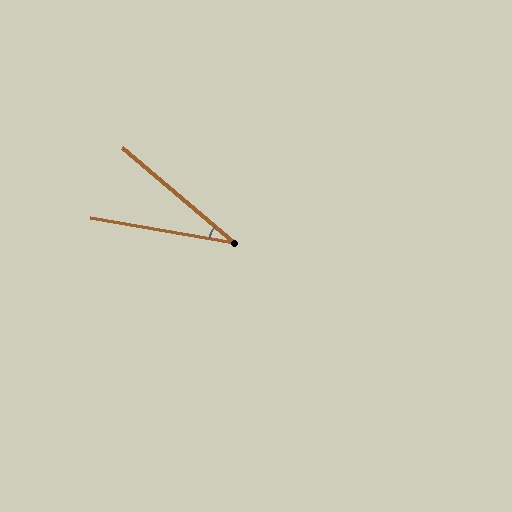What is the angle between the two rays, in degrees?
Approximately 31 degrees.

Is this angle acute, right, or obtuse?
It is acute.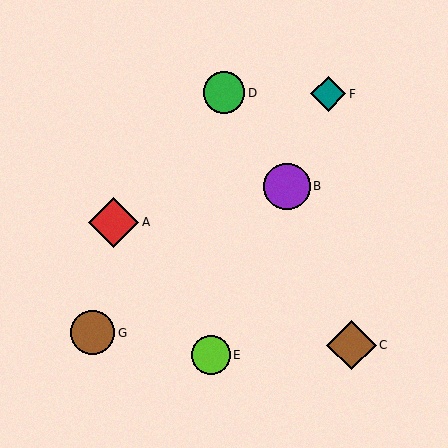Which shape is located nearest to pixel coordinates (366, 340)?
The brown diamond (labeled C) at (351, 345) is nearest to that location.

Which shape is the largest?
The red diamond (labeled A) is the largest.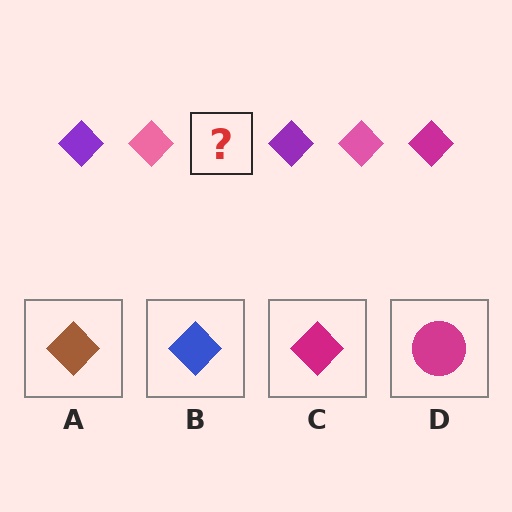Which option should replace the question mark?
Option C.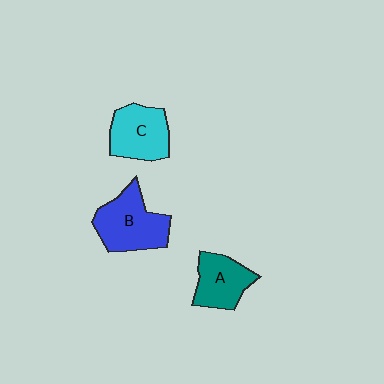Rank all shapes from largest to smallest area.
From largest to smallest: B (blue), C (cyan), A (teal).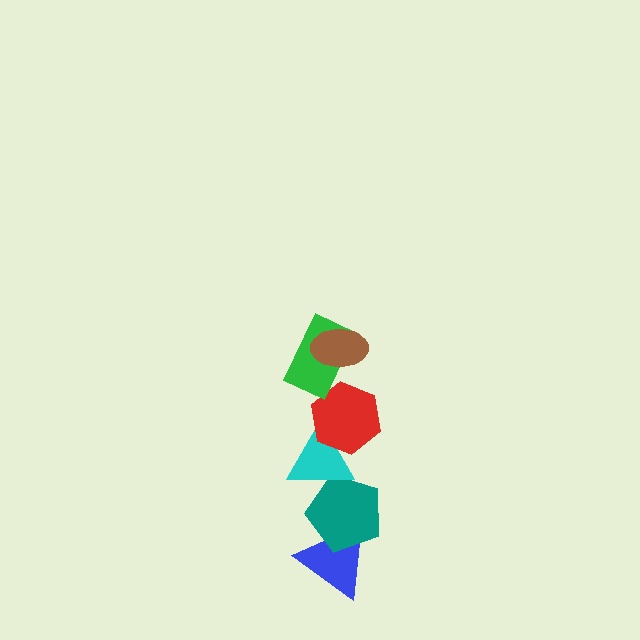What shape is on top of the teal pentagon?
The cyan triangle is on top of the teal pentagon.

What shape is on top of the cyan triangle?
The red hexagon is on top of the cyan triangle.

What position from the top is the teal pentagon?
The teal pentagon is 5th from the top.